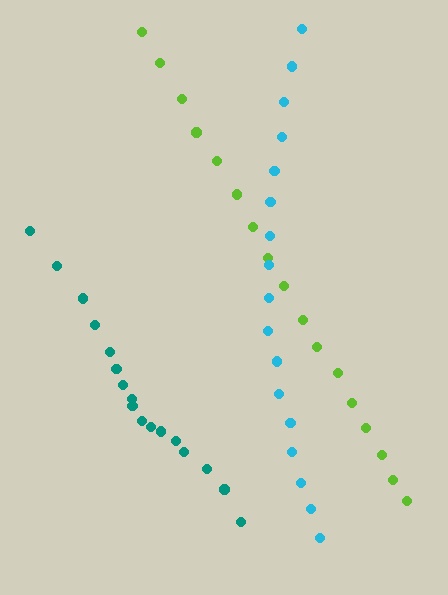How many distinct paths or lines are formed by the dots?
There are 3 distinct paths.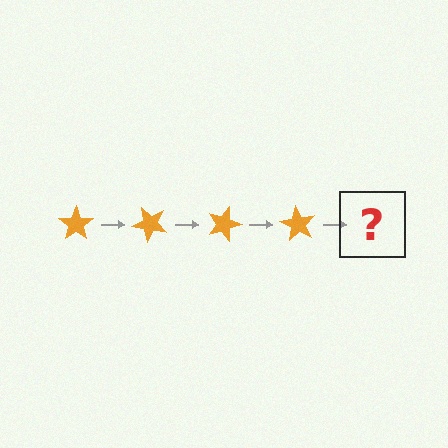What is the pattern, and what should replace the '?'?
The pattern is that the star rotates 45 degrees each step. The '?' should be an orange star rotated 180 degrees.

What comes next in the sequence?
The next element should be an orange star rotated 180 degrees.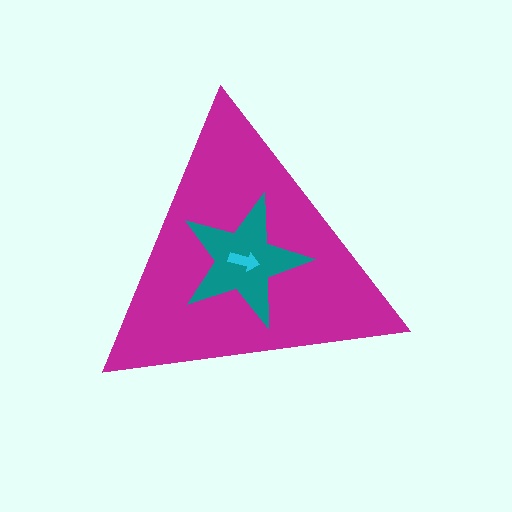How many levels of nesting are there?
3.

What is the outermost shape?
The magenta triangle.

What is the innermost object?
The cyan arrow.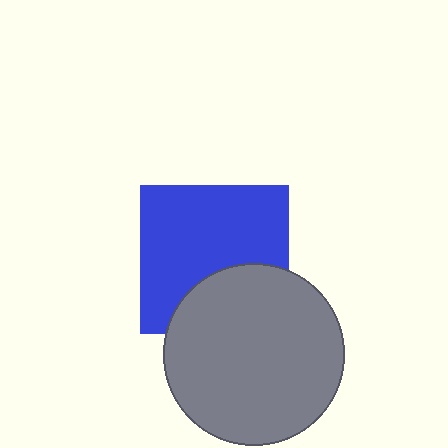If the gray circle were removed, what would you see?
You would see the complete blue square.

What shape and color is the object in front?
The object in front is a gray circle.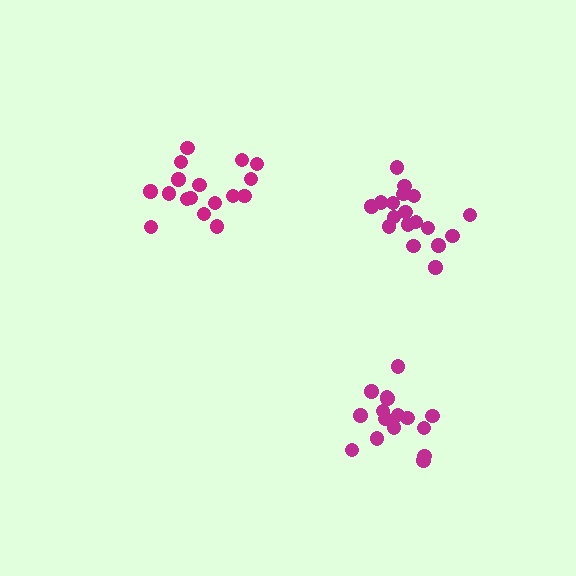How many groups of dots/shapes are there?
There are 3 groups.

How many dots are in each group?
Group 1: 17 dots, Group 2: 18 dots, Group 3: 16 dots (51 total).